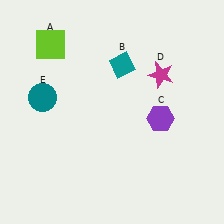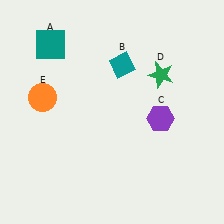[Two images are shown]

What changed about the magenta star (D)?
In Image 1, D is magenta. In Image 2, it changed to green.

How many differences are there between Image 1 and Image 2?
There are 3 differences between the two images.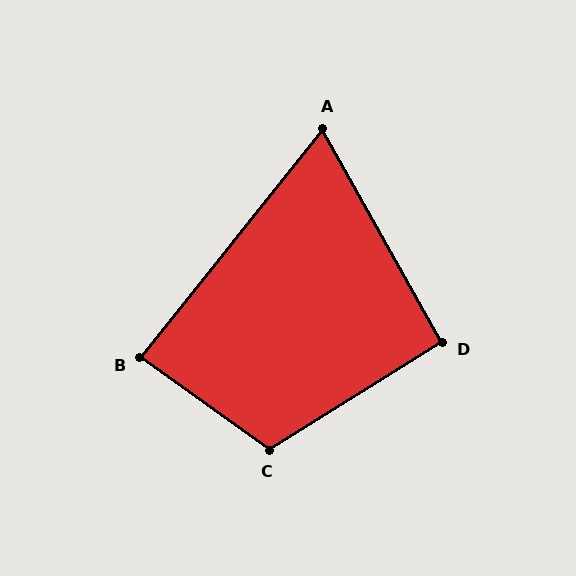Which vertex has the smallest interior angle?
A, at approximately 68 degrees.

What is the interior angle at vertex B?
Approximately 87 degrees (approximately right).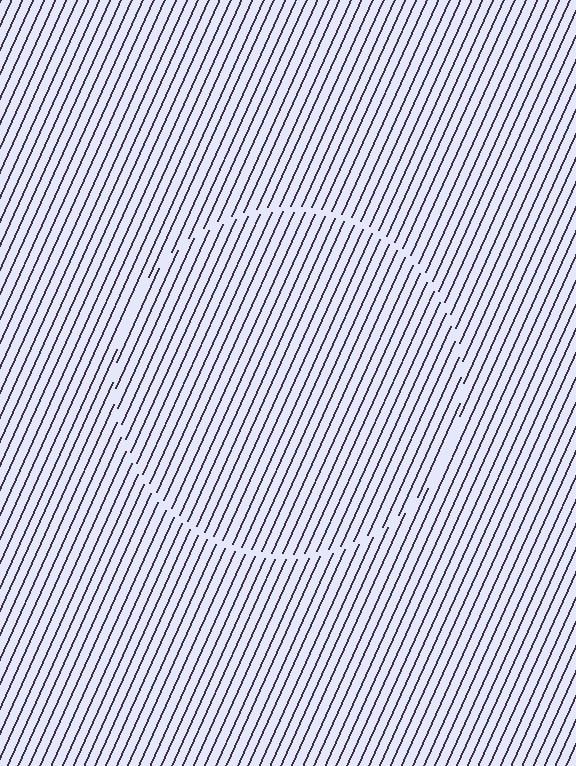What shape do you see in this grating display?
An illusory circle. The interior of the shape contains the same grating, shifted by half a period — the contour is defined by the phase discontinuity where line-ends from the inner and outer gratings abut.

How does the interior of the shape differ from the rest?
The interior of the shape contains the same grating, shifted by half a period — the contour is defined by the phase discontinuity where line-ends from the inner and outer gratings abut.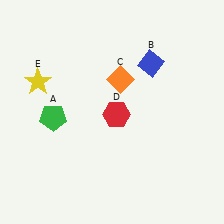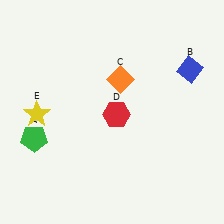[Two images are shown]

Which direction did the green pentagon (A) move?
The green pentagon (A) moved down.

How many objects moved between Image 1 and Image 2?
3 objects moved between the two images.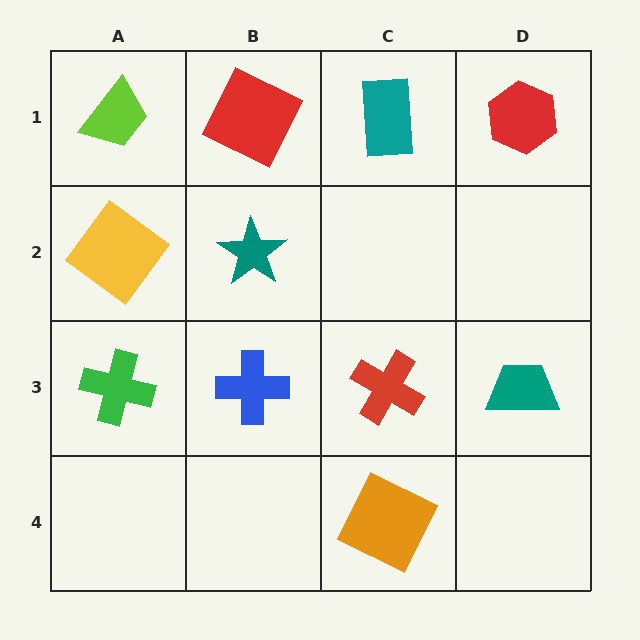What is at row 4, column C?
An orange square.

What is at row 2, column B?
A teal star.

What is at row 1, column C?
A teal rectangle.